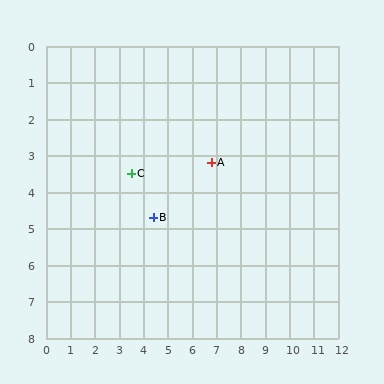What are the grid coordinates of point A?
Point A is at approximately (6.8, 3.2).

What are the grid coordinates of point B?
Point B is at approximately (4.4, 4.7).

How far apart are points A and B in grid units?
Points A and B are about 2.8 grid units apart.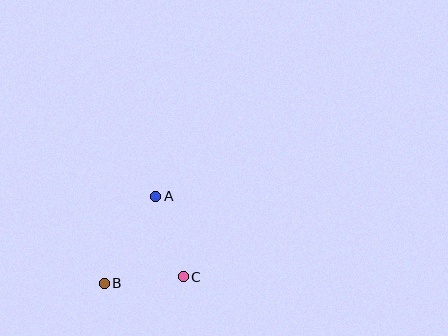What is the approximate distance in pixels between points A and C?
The distance between A and C is approximately 85 pixels.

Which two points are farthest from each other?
Points A and B are farthest from each other.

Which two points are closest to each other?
Points B and C are closest to each other.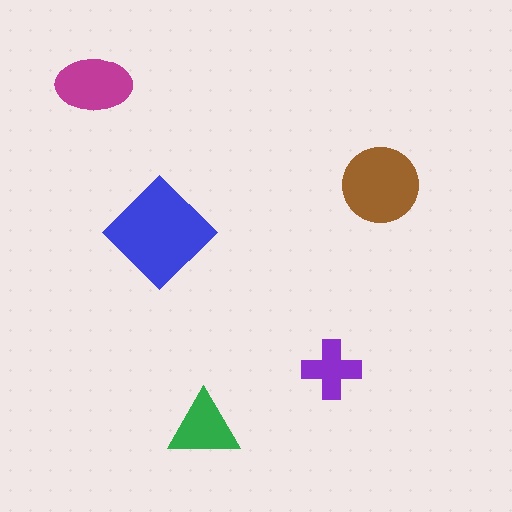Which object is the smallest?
The purple cross.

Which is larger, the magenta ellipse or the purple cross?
The magenta ellipse.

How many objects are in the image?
There are 5 objects in the image.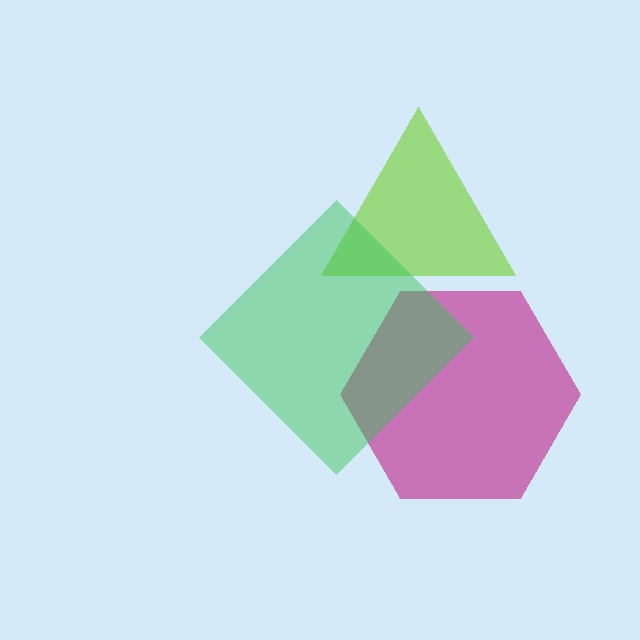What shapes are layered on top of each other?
The layered shapes are: a lime triangle, a magenta hexagon, a green diamond.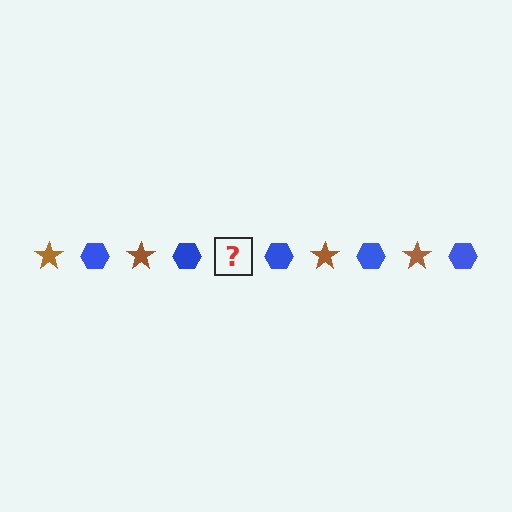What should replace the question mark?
The question mark should be replaced with a brown star.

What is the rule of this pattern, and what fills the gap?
The rule is that the pattern alternates between brown star and blue hexagon. The gap should be filled with a brown star.